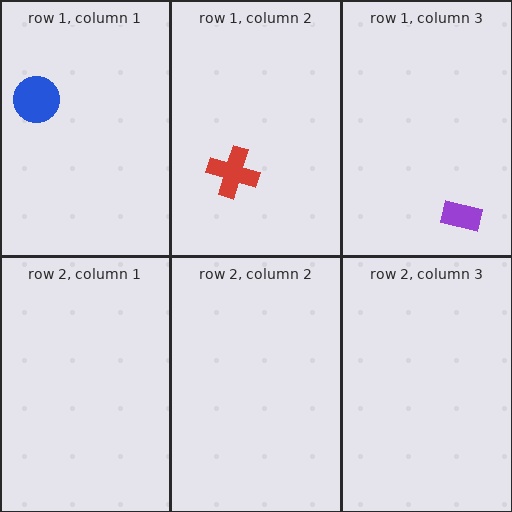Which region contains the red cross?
The row 1, column 2 region.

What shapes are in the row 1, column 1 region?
The blue circle.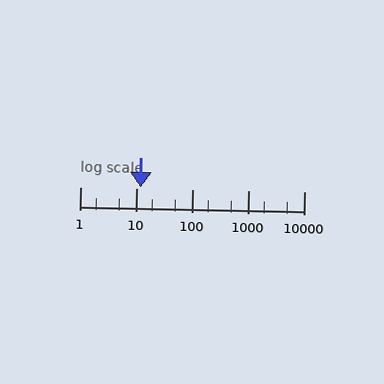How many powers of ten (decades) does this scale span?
The scale spans 4 decades, from 1 to 10000.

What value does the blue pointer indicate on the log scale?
The pointer indicates approximately 12.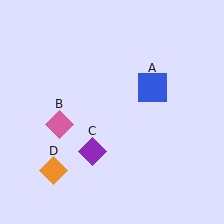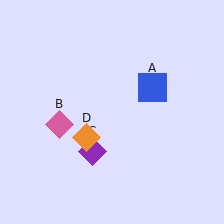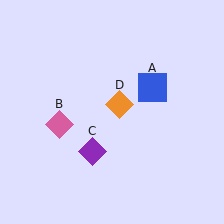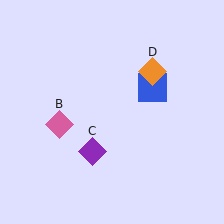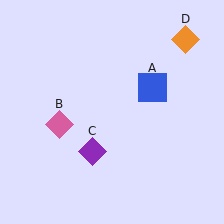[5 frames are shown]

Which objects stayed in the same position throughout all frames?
Blue square (object A) and pink diamond (object B) and purple diamond (object C) remained stationary.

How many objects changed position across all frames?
1 object changed position: orange diamond (object D).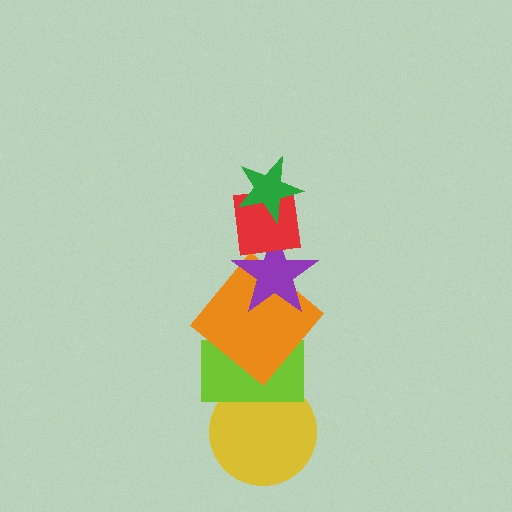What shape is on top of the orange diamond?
The purple star is on top of the orange diamond.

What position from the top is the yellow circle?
The yellow circle is 6th from the top.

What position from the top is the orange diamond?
The orange diamond is 4th from the top.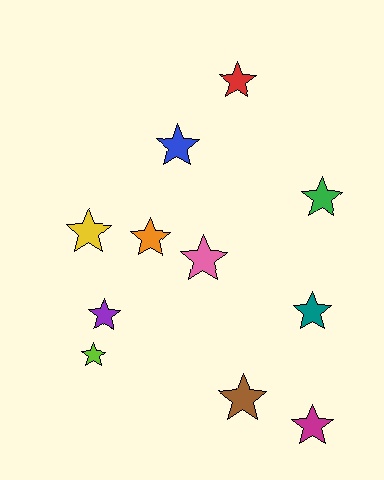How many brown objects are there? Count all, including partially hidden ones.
There is 1 brown object.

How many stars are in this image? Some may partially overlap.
There are 11 stars.